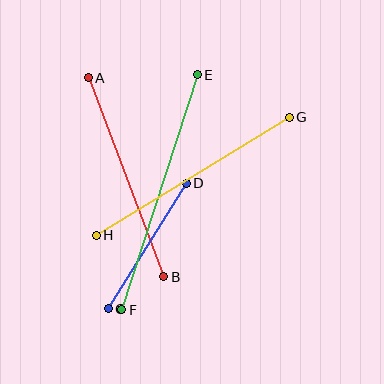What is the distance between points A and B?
The distance is approximately 213 pixels.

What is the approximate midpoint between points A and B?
The midpoint is at approximately (126, 177) pixels.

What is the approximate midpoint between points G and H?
The midpoint is at approximately (193, 176) pixels.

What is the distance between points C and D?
The distance is approximately 148 pixels.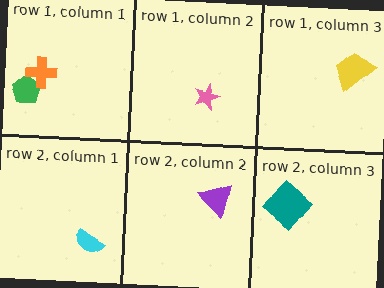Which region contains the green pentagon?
The row 1, column 1 region.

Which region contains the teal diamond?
The row 2, column 3 region.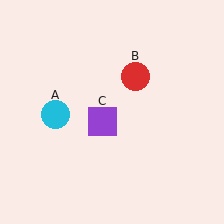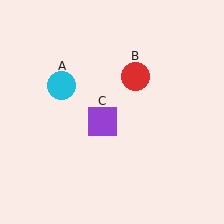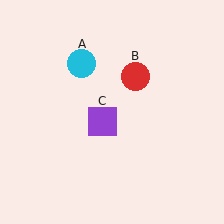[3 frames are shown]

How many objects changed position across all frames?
1 object changed position: cyan circle (object A).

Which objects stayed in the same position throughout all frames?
Red circle (object B) and purple square (object C) remained stationary.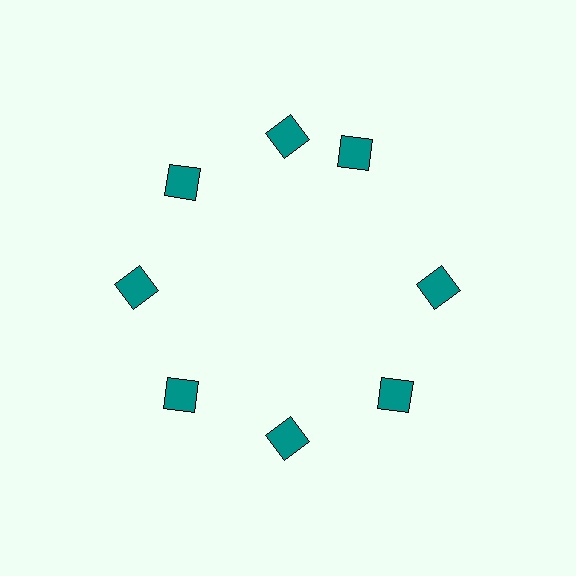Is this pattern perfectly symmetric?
No. The 8 teal diamonds are arranged in a ring, but one element near the 2 o'clock position is rotated out of alignment along the ring, breaking the 8-fold rotational symmetry.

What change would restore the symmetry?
The symmetry would be restored by rotating it back into even spacing with its neighbors so that all 8 diamonds sit at equal angles and equal distance from the center.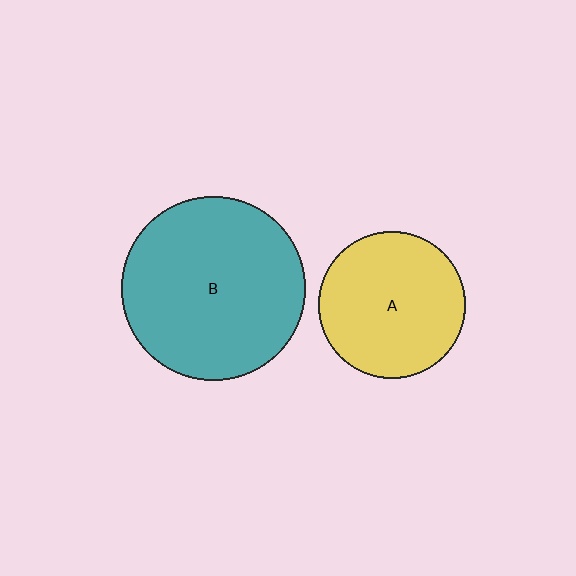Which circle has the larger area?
Circle B (teal).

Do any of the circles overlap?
No, none of the circles overlap.